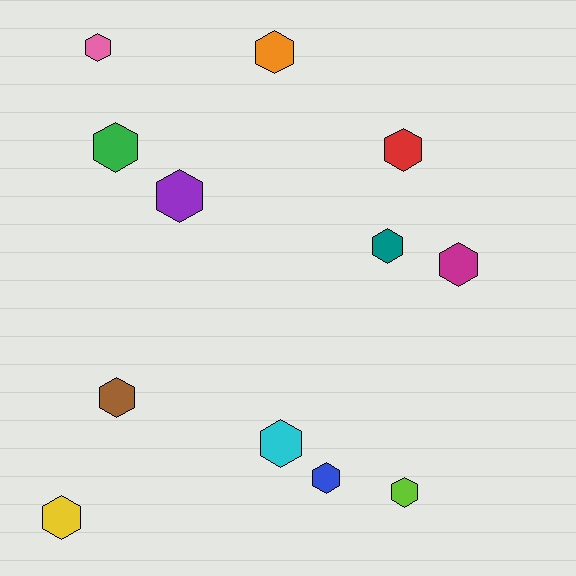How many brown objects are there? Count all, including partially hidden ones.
There is 1 brown object.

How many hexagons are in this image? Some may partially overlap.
There are 12 hexagons.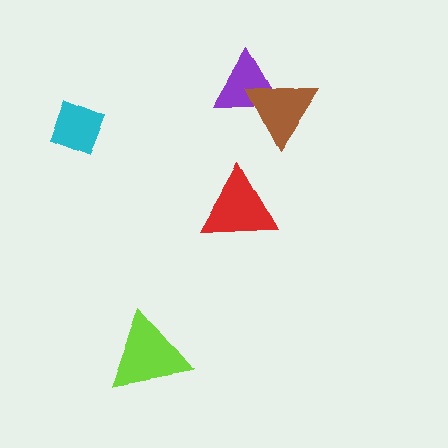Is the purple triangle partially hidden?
Yes, it is partially covered by another shape.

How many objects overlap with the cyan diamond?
0 objects overlap with the cyan diamond.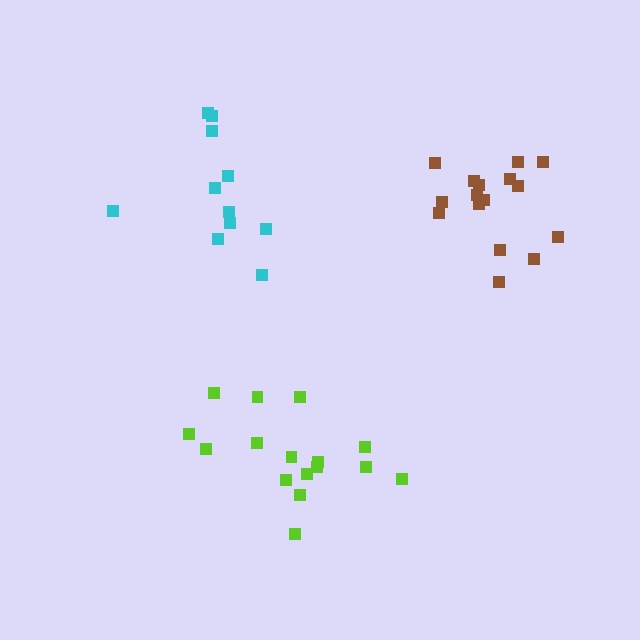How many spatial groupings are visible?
There are 3 spatial groupings.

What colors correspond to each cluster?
The clusters are colored: cyan, lime, brown.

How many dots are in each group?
Group 1: 11 dots, Group 2: 16 dots, Group 3: 16 dots (43 total).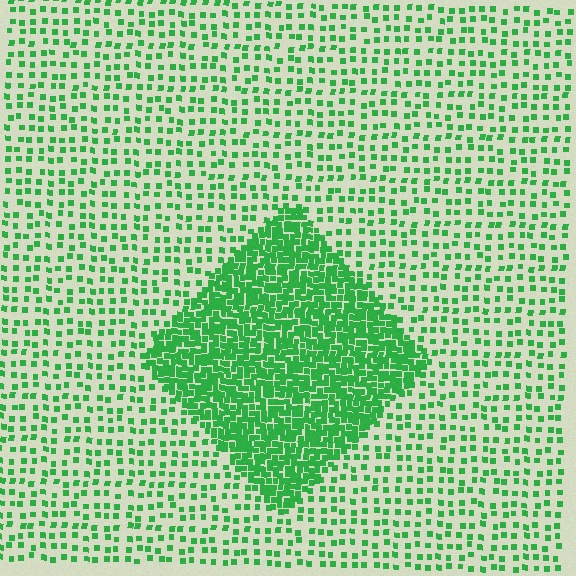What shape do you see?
I see a diamond.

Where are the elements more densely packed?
The elements are more densely packed inside the diamond boundary.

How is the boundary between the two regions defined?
The boundary is defined by a change in element density (approximately 3.1x ratio). All elements are the same color, size, and shape.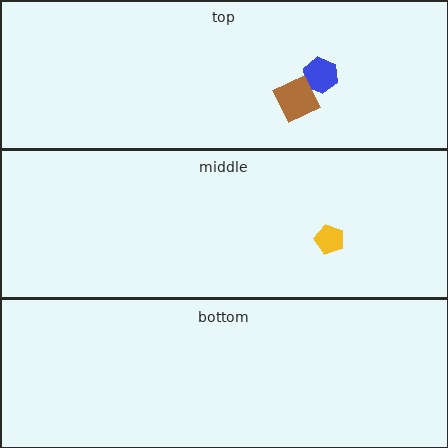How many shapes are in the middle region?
1.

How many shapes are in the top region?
2.